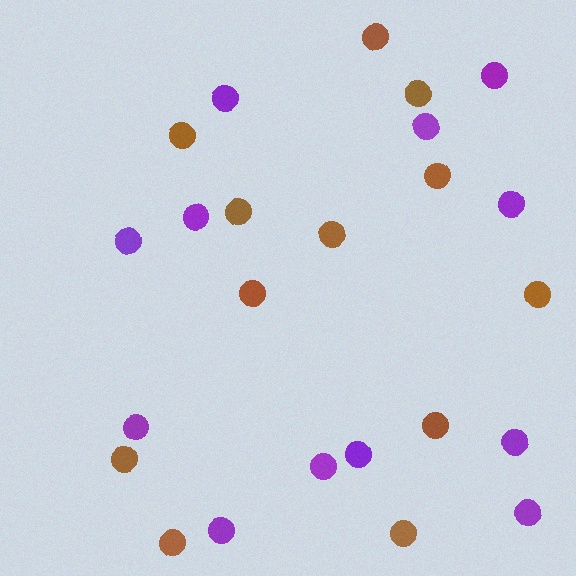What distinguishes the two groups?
There are 2 groups: one group of purple circles (12) and one group of brown circles (12).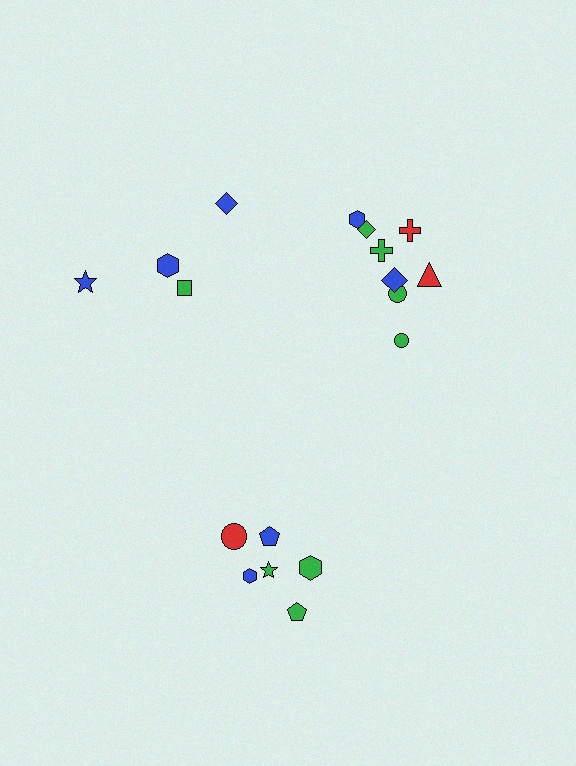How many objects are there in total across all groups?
There are 18 objects.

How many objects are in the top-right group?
There are 8 objects.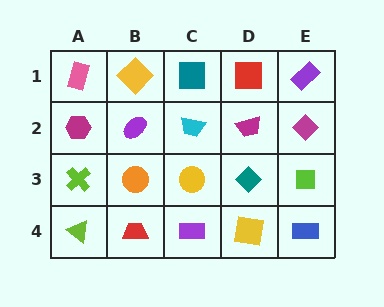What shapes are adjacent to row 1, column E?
A magenta diamond (row 2, column E), a red square (row 1, column D).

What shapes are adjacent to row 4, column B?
An orange circle (row 3, column B), a lime triangle (row 4, column A), a purple rectangle (row 4, column C).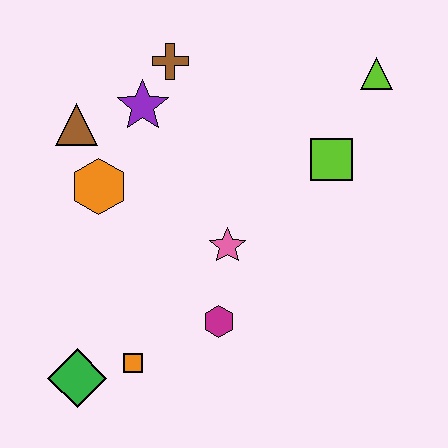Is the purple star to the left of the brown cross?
Yes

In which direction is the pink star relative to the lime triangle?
The pink star is below the lime triangle.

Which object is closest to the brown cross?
The purple star is closest to the brown cross.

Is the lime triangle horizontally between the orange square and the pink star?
No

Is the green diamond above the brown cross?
No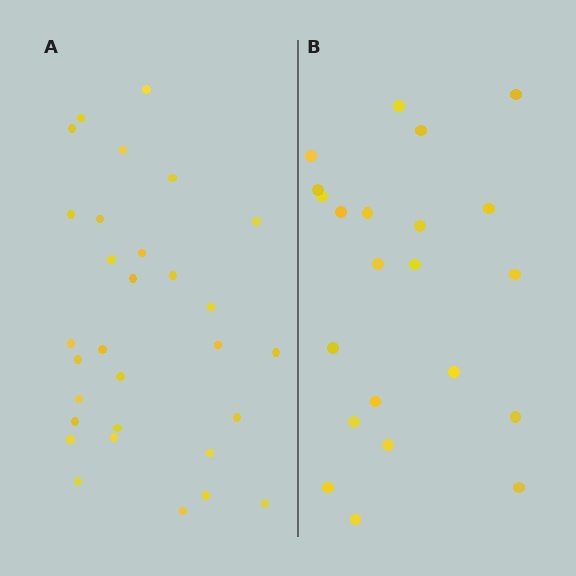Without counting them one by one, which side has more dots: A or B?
Region A (the left region) has more dots.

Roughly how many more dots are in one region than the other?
Region A has roughly 8 or so more dots than region B.